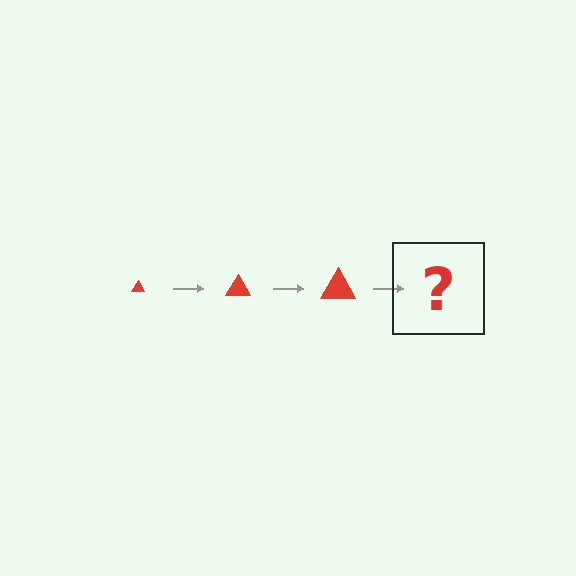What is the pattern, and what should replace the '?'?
The pattern is that the triangle gets progressively larger each step. The '?' should be a red triangle, larger than the previous one.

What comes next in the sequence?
The next element should be a red triangle, larger than the previous one.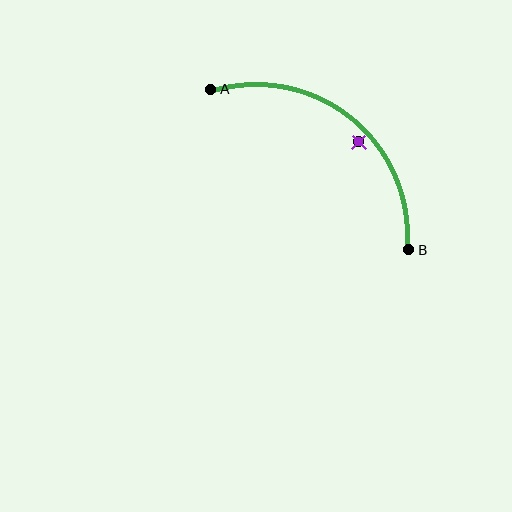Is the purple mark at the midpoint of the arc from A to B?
No — the purple mark does not lie on the arc at all. It sits slightly inside the curve.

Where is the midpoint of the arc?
The arc midpoint is the point on the curve farthest from the straight line joining A and B. It sits above and to the right of that line.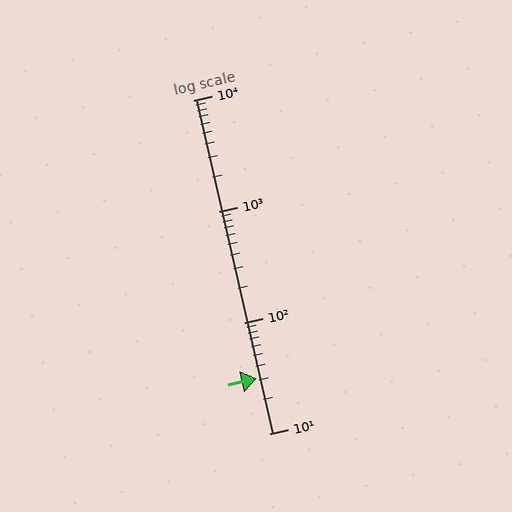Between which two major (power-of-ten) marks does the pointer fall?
The pointer is between 10 and 100.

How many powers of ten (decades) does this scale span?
The scale spans 3 decades, from 10 to 10000.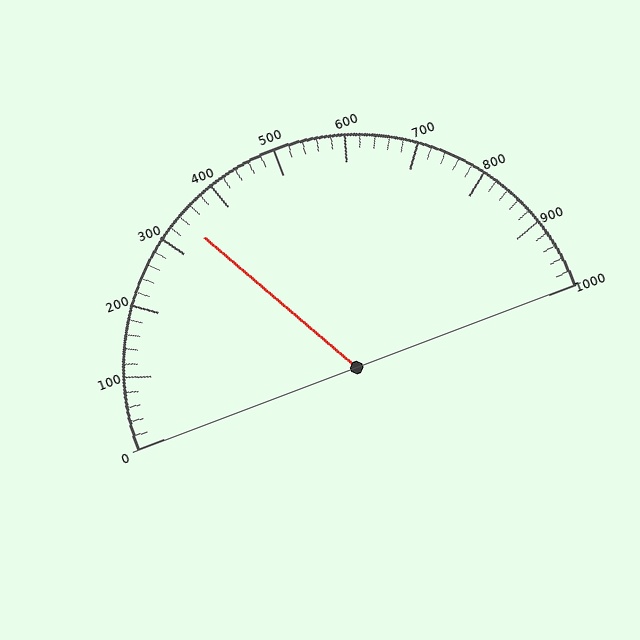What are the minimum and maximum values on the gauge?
The gauge ranges from 0 to 1000.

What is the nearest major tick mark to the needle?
The nearest major tick mark is 300.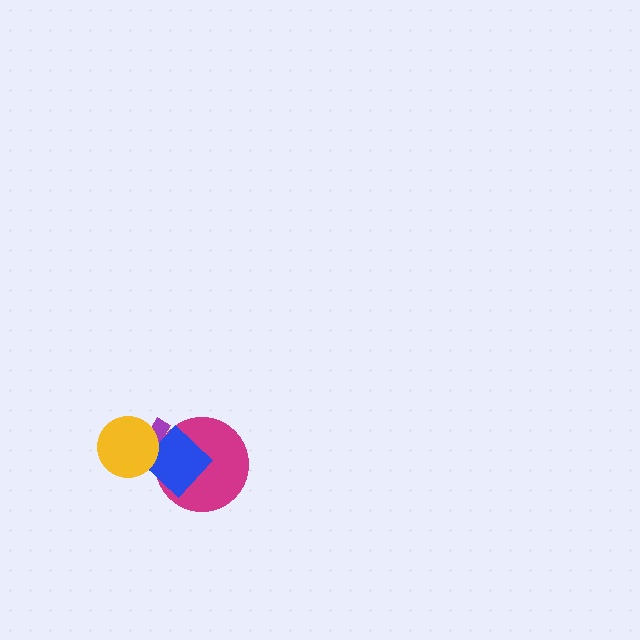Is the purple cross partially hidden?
Yes, it is partially covered by another shape.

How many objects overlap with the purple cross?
3 objects overlap with the purple cross.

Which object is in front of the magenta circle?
The blue diamond is in front of the magenta circle.